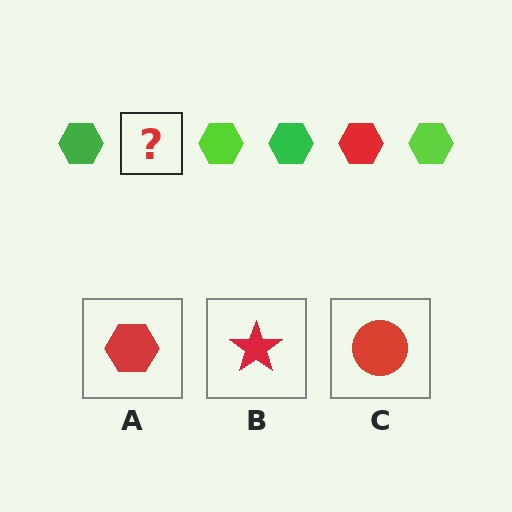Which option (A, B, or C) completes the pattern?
A.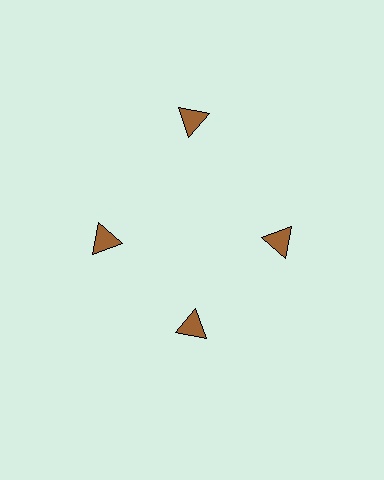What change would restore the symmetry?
The symmetry would be restored by moving it inward, back onto the ring so that all 4 triangles sit at equal angles and equal distance from the center.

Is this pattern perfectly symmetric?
No. The 4 brown triangles are arranged in a ring, but one element near the 12 o'clock position is pushed outward from the center, breaking the 4-fold rotational symmetry.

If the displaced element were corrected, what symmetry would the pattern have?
It would have 4-fold rotational symmetry — the pattern would map onto itself every 90 degrees.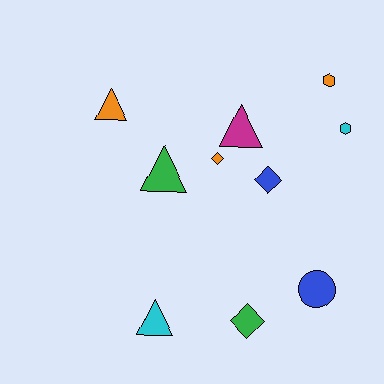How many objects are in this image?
There are 10 objects.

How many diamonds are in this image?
There are 3 diamonds.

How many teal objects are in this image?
There are no teal objects.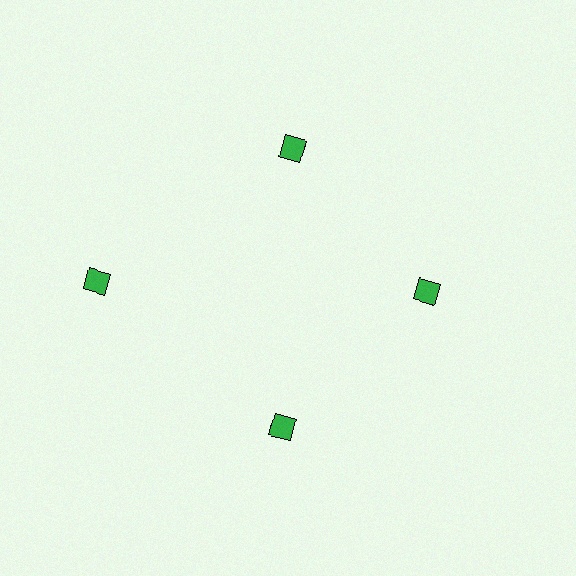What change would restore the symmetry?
The symmetry would be restored by moving it inward, back onto the ring so that all 4 diamonds sit at equal angles and equal distance from the center.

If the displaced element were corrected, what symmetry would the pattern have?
It would have 4-fold rotational symmetry — the pattern would map onto itself every 90 degrees.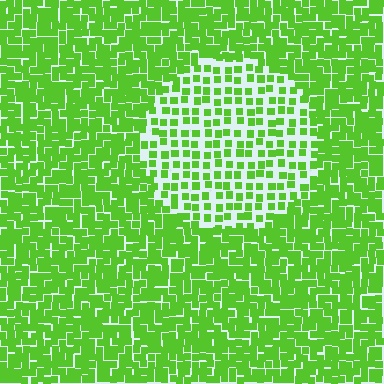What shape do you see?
I see a circle.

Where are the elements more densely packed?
The elements are more densely packed outside the circle boundary.